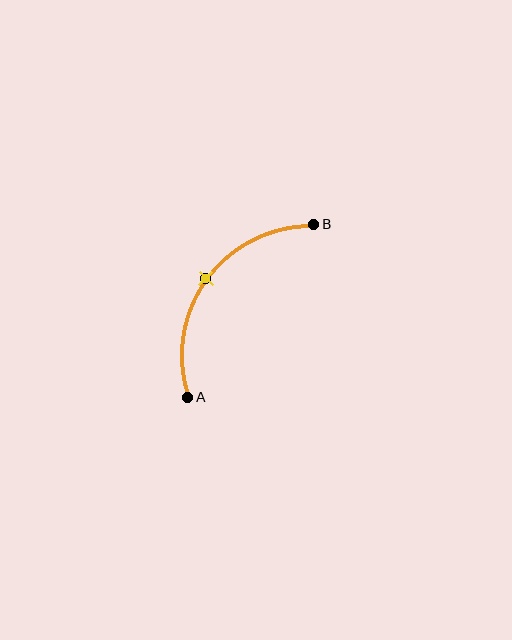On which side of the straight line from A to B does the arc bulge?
The arc bulges above and to the left of the straight line connecting A and B.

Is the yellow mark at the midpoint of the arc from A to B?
Yes. The yellow mark lies on the arc at equal arc-length from both A and B — it is the arc midpoint.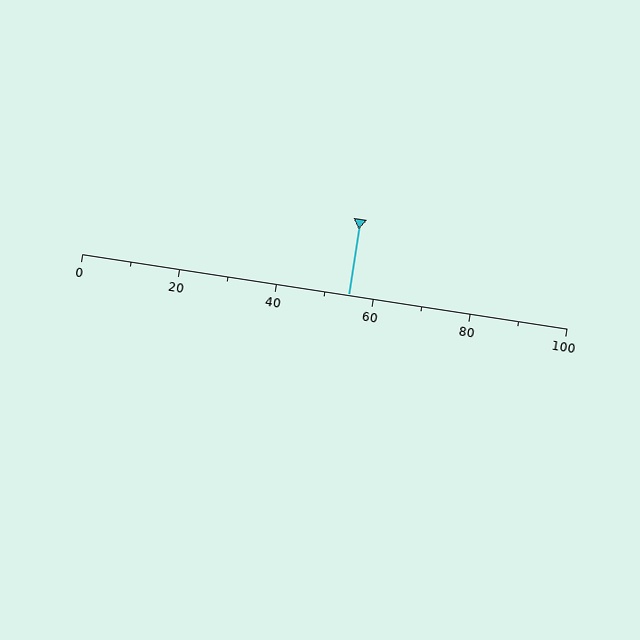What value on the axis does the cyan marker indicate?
The marker indicates approximately 55.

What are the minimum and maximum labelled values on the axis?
The axis runs from 0 to 100.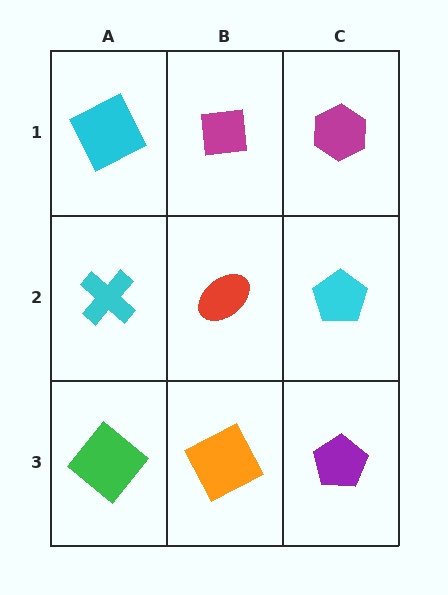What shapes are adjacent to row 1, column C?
A cyan pentagon (row 2, column C), a magenta square (row 1, column B).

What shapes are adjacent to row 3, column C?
A cyan pentagon (row 2, column C), an orange square (row 3, column B).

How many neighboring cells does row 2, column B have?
4.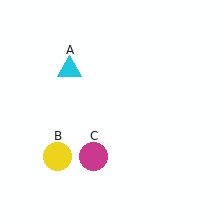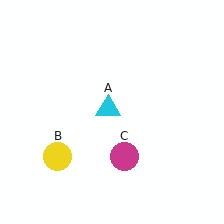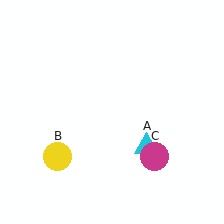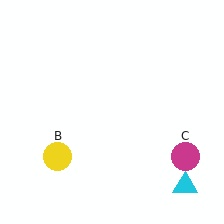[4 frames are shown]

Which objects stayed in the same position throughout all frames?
Yellow circle (object B) remained stationary.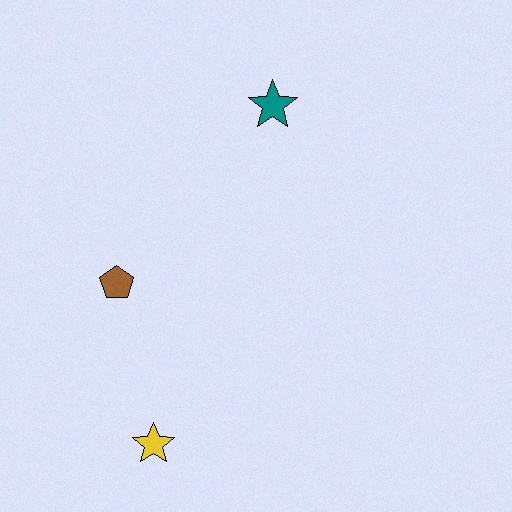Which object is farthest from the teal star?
The yellow star is farthest from the teal star.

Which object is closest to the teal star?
The brown pentagon is closest to the teal star.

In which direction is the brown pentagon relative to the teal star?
The brown pentagon is below the teal star.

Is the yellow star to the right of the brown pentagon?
Yes